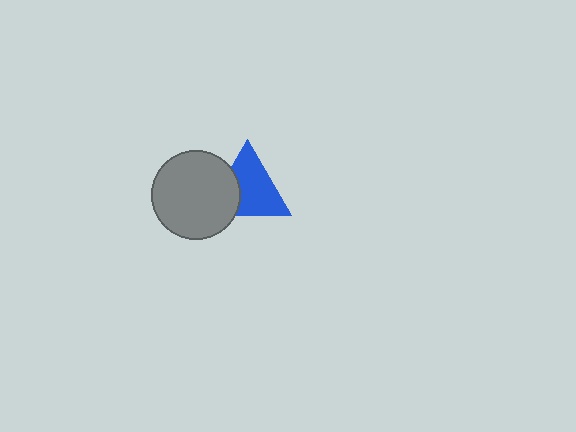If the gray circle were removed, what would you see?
You would see the complete blue triangle.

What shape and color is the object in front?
The object in front is a gray circle.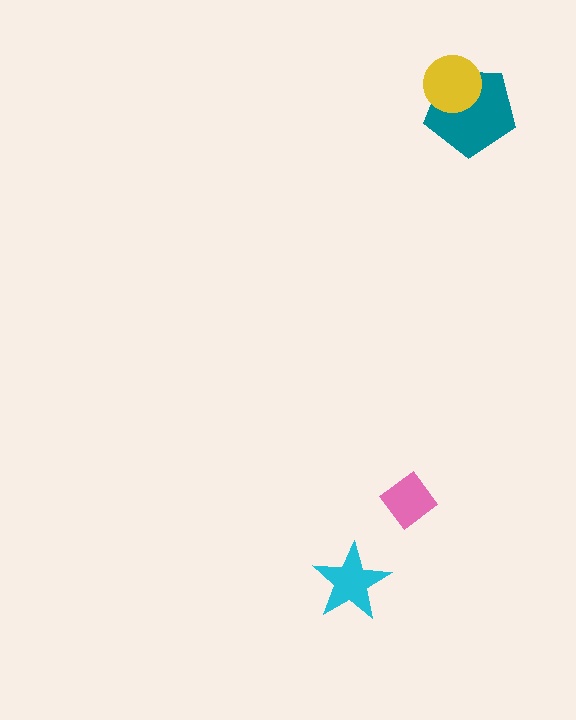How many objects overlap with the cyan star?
0 objects overlap with the cyan star.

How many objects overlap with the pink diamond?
0 objects overlap with the pink diamond.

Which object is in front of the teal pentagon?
The yellow circle is in front of the teal pentagon.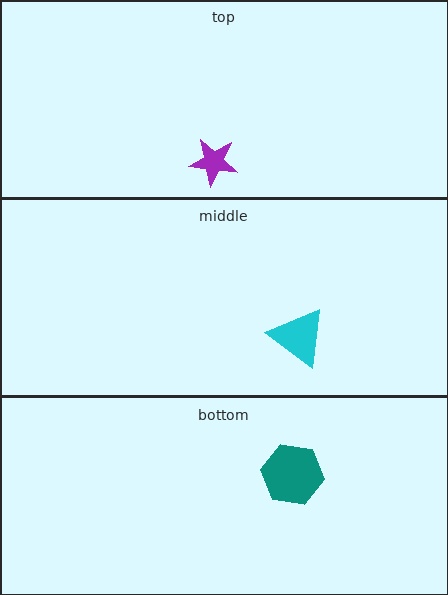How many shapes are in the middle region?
1.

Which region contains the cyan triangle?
The middle region.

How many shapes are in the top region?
1.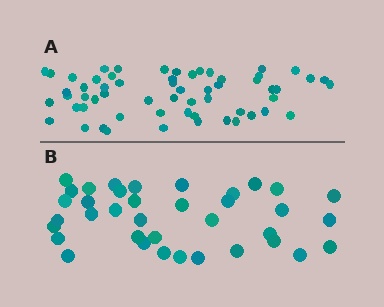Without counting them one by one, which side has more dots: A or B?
Region A (the top region) has more dots.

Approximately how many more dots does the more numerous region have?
Region A has approximately 20 more dots than region B.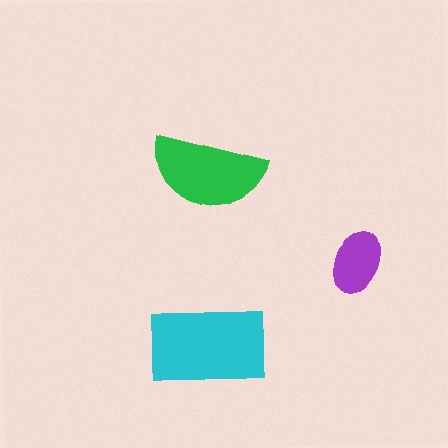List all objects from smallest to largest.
The purple ellipse, the green semicircle, the cyan rectangle.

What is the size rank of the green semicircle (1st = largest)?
2nd.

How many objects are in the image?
There are 3 objects in the image.